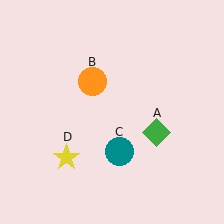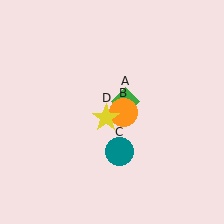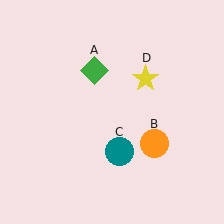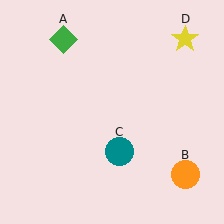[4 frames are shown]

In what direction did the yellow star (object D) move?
The yellow star (object D) moved up and to the right.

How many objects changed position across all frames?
3 objects changed position: green diamond (object A), orange circle (object B), yellow star (object D).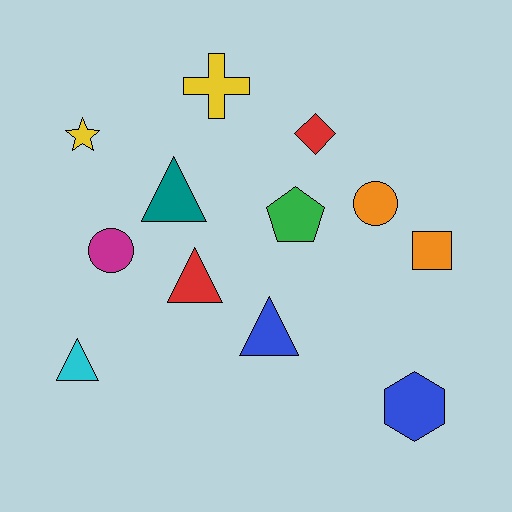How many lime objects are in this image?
There are no lime objects.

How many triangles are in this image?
There are 4 triangles.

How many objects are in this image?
There are 12 objects.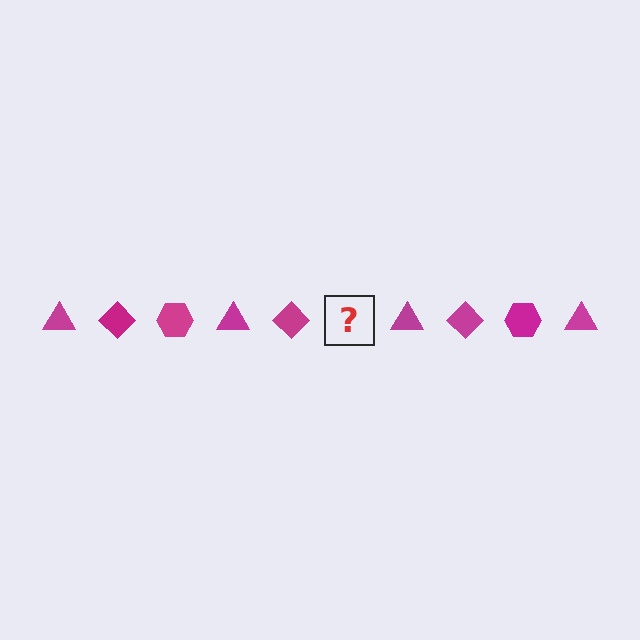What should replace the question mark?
The question mark should be replaced with a magenta hexagon.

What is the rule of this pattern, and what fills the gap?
The rule is that the pattern cycles through triangle, diamond, hexagon shapes in magenta. The gap should be filled with a magenta hexagon.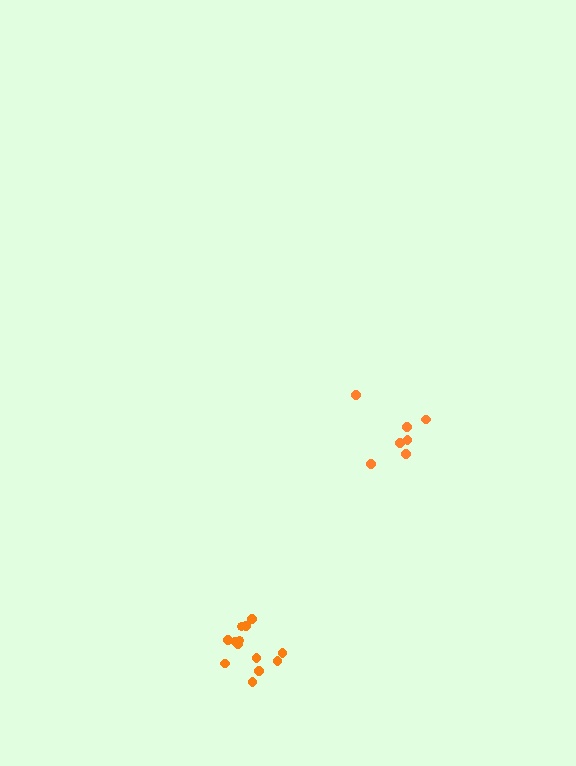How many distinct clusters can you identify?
There are 2 distinct clusters.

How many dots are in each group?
Group 1: 13 dots, Group 2: 7 dots (20 total).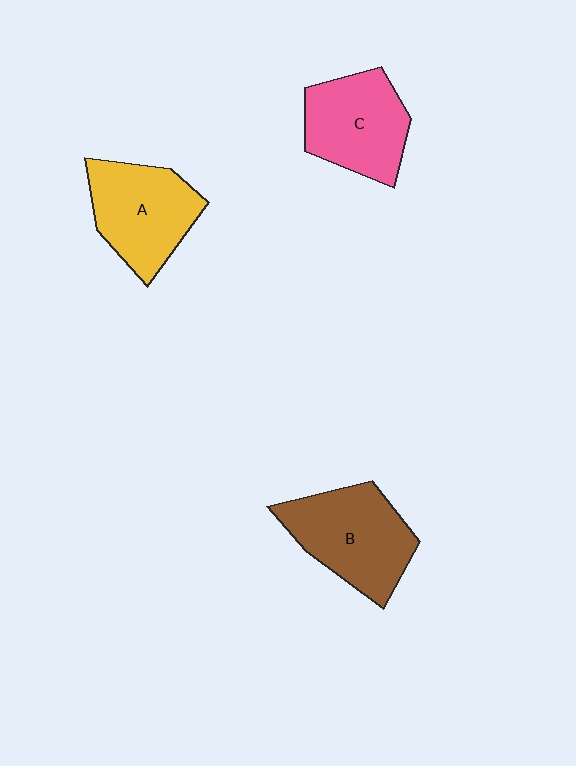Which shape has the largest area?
Shape B (brown).